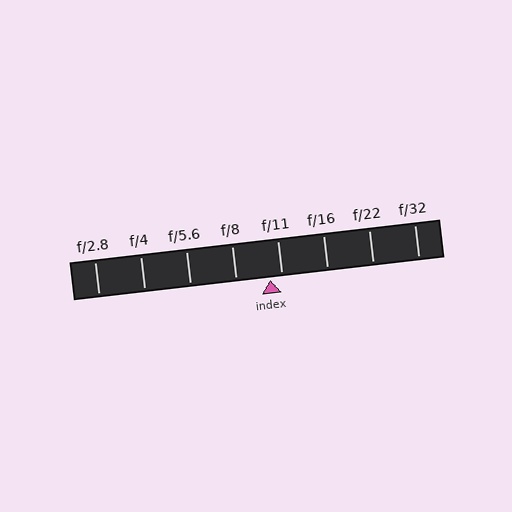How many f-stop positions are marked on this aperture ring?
There are 8 f-stop positions marked.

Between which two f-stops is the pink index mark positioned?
The index mark is between f/8 and f/11.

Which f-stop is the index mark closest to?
The index mark is closest to f/11.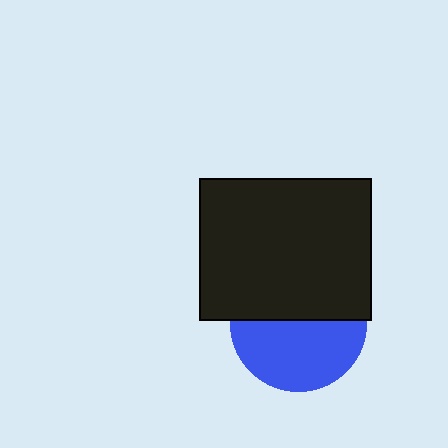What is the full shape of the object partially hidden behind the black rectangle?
The partially hidden object is a blue circle.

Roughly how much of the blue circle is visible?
About half of it is visible (roughly 52%).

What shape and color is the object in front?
The object in front is a black rectangle.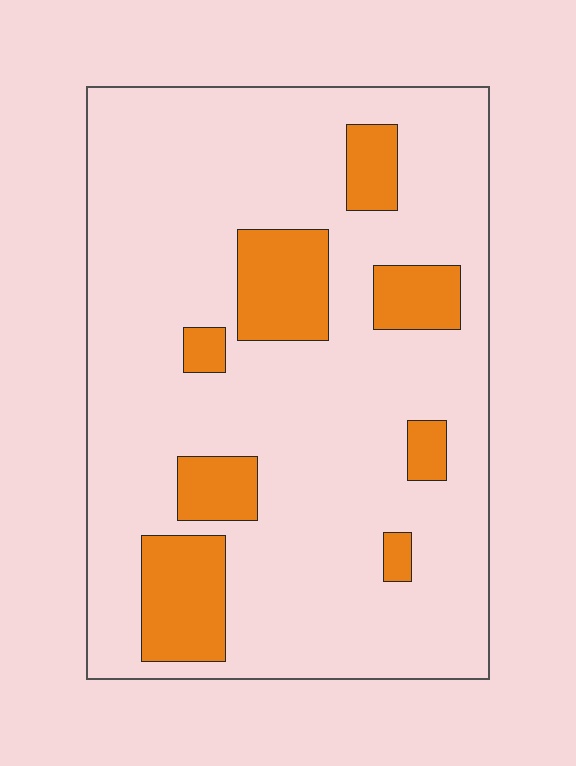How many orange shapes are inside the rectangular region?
8.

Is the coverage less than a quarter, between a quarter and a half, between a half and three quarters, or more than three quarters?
Less than a quarter.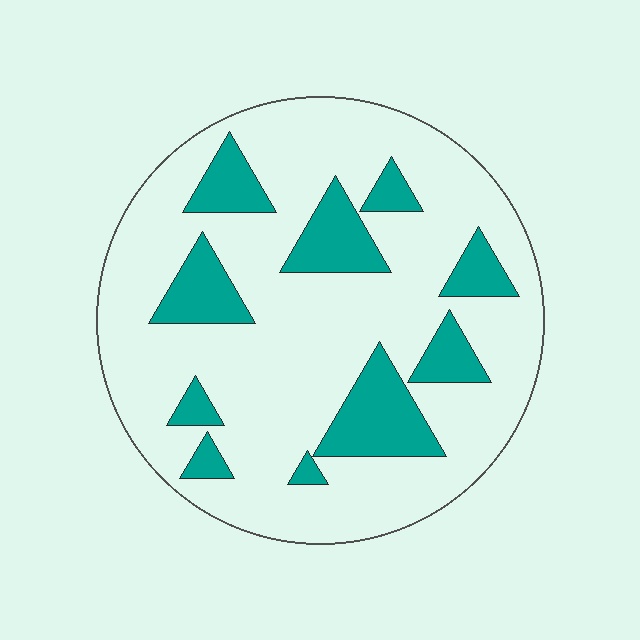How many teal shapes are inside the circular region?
10.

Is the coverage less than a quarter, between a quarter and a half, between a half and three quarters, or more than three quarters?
Less than a quarter.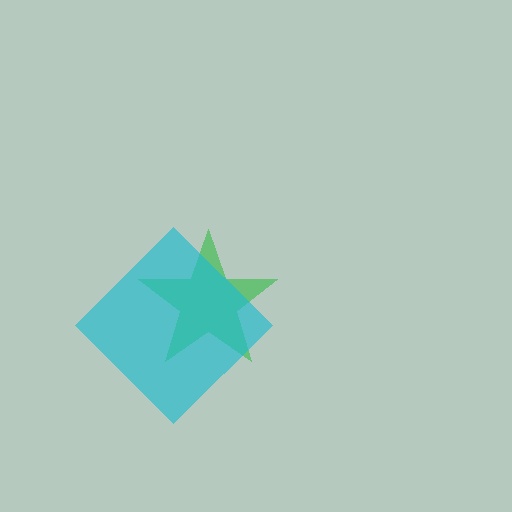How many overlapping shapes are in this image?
There are 2 overlapping shapes in the image.